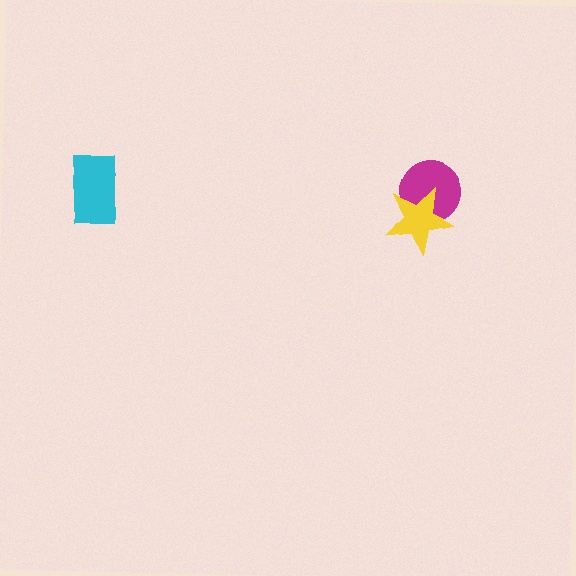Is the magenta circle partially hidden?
Yes, it is partially covered by another shape.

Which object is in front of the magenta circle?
The yellow star is in front of the magenta circle.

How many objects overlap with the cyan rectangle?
0 objects overlap with the cyan rectangle.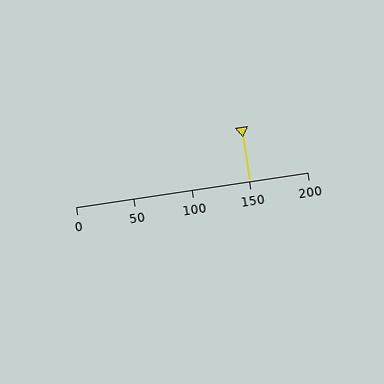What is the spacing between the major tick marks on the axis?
The major ticks are spaced 50 apart.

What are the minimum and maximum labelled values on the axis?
The axis runs from 0 to 200.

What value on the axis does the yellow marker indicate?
The marker indicates approximately 150.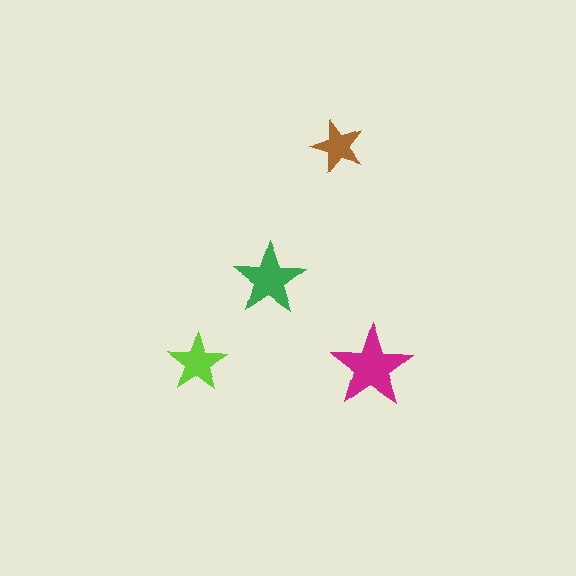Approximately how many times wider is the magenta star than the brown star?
About 1.5 times wider.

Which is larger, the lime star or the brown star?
The lime one.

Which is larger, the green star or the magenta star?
The magenta one.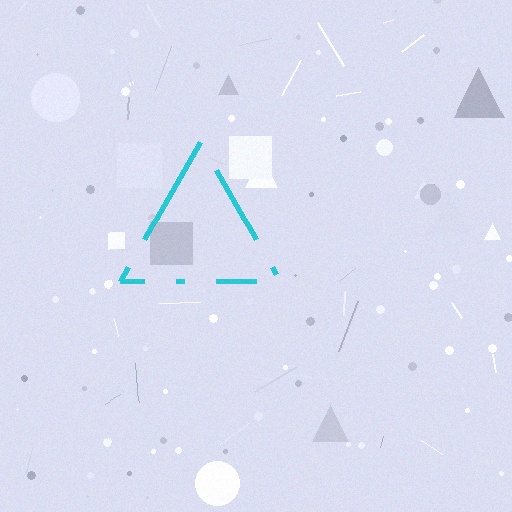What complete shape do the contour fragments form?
The contour fragments form a triangle.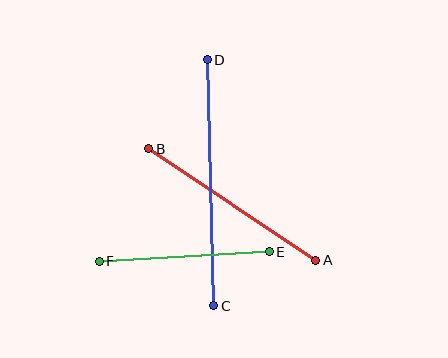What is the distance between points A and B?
The distance is approximately 201 pixels.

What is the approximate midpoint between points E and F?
The midpoint is at approximately (184, 257) pixels.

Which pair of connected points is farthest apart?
Points C and D are farthest apart.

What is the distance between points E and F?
The distance is approximately 170 pixels.